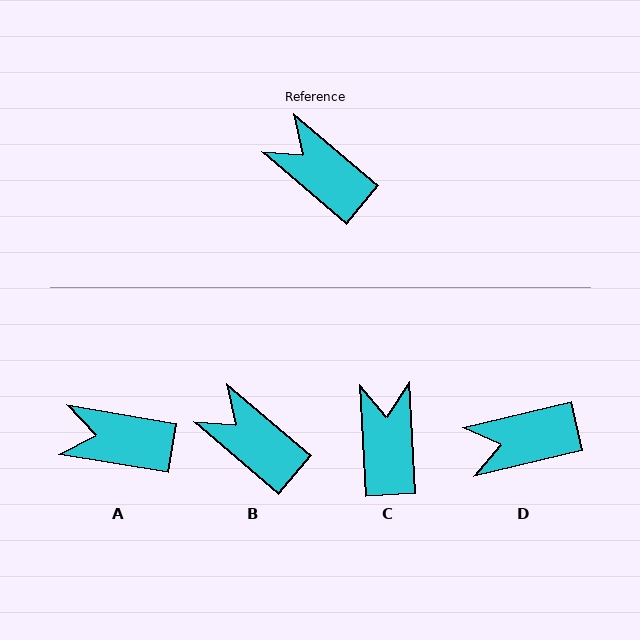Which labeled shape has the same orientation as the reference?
B.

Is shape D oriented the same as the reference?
No, it is off by about 54 degrees.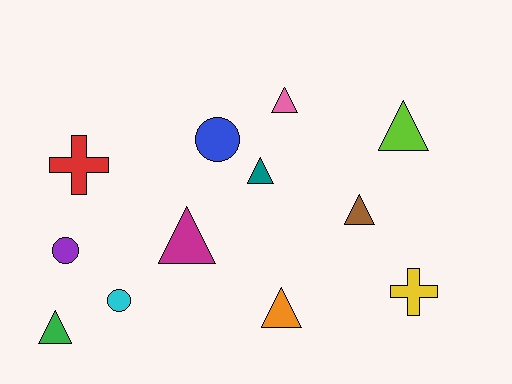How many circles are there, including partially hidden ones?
There are 3 circles.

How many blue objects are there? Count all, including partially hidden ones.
There is 1 blue object.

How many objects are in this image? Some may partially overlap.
There are 12 objects.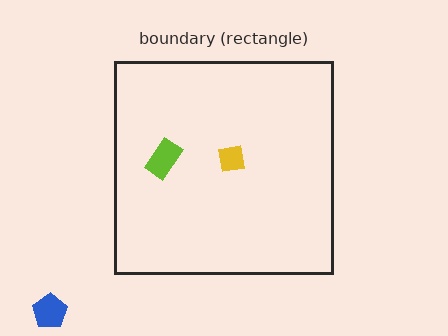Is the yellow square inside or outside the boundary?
Inside.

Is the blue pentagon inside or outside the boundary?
Outside.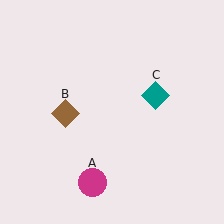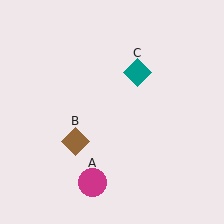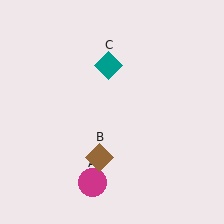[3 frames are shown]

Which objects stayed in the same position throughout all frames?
Magenta circle (object A) remained stationary.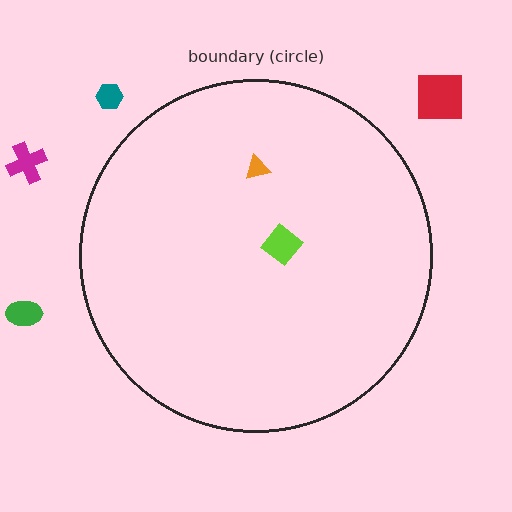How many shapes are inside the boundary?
2 inside, 4 outside.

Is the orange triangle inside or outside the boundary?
Inside.